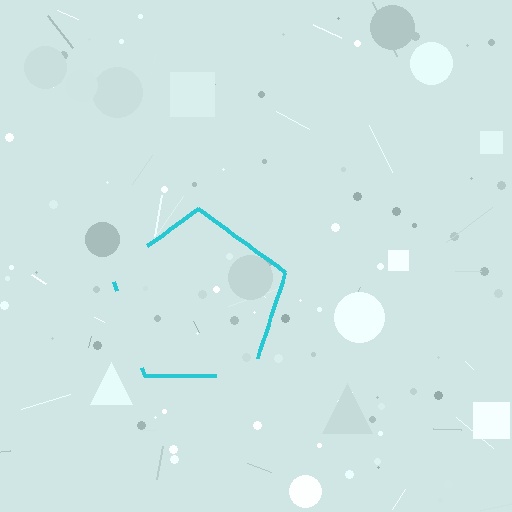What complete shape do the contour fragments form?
The contour fragments form a pentagon.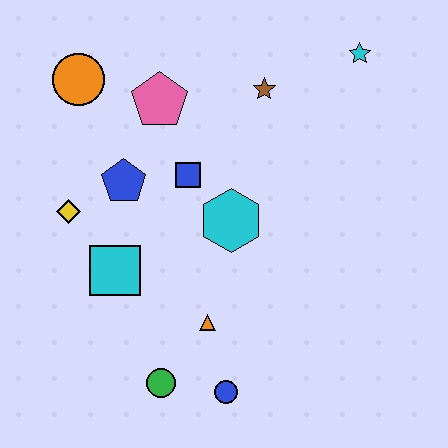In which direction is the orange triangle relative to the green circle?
The orange triangle is above the green circle.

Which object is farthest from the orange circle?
The blue circle is farthest from the orange circle.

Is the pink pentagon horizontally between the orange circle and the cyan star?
Yes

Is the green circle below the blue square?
Yes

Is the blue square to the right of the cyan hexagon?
No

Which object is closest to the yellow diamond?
The blue pentagon is closest to the yellow diamond.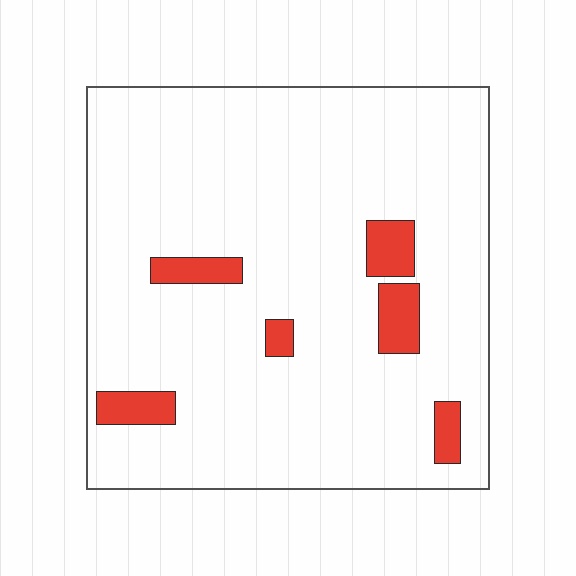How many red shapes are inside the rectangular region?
6.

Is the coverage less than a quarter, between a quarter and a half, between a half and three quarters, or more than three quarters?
Less than a quarter.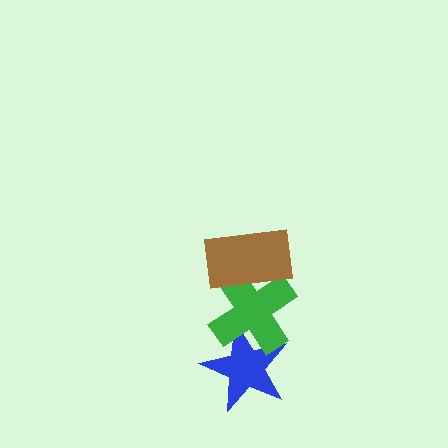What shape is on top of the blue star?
The green cross is on top of the blue star.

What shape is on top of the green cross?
The brown rectangle is on top of the green cross.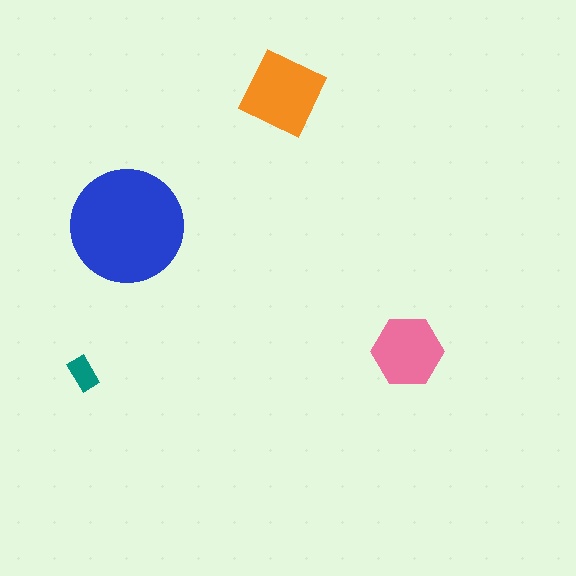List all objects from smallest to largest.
The teal rectangle, the pink hexagon, the orange diamond, the blue circle.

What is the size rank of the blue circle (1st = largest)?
1st.